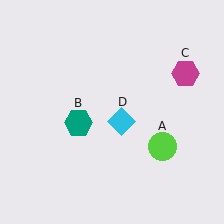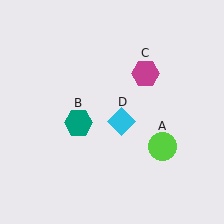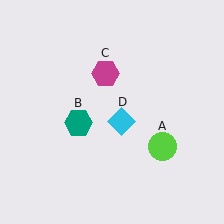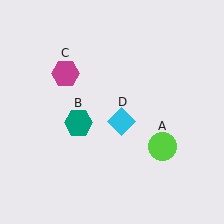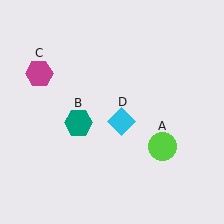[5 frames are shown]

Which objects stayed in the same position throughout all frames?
Lime circle (object A) and teal hexagon (object B) and cyan diamond (object D) remained stationary.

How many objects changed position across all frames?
1 object changed position: magenta hexagon (object C).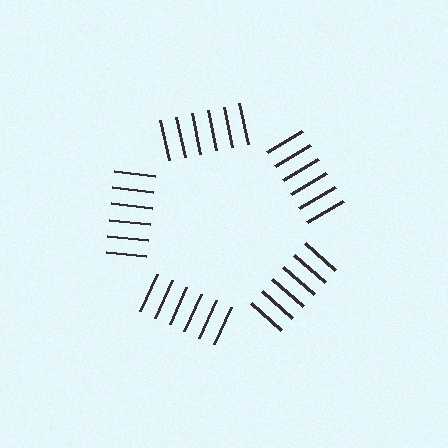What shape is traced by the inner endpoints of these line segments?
An illusory pentagon — the line segments terminate on its edges but no continuous stroke is drawn.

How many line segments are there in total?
30 — 6 along each of the 5 edges.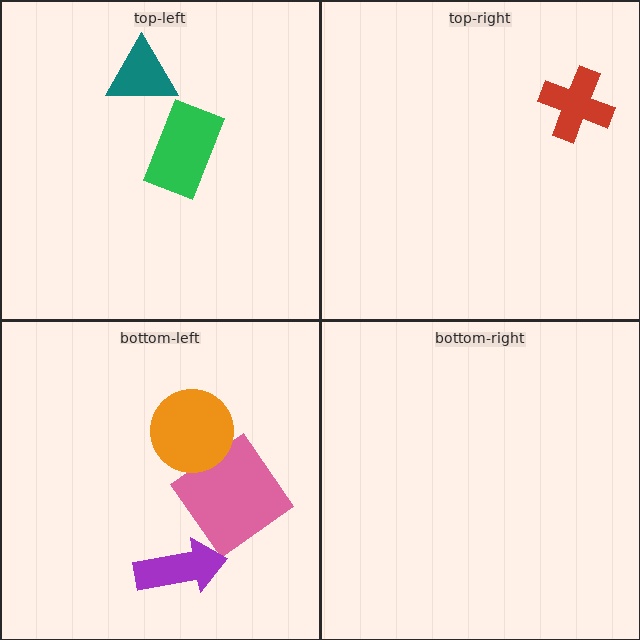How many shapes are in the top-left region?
2.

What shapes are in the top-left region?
The teal triangle, the green rectangle.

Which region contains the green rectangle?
The top-left region.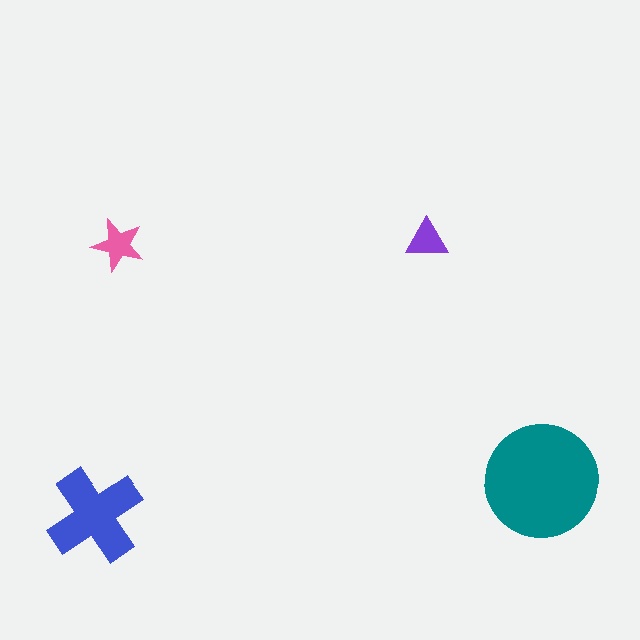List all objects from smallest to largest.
The purple triangle, the pink star, the blue cross, the teal circle.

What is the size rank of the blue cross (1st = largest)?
2nd.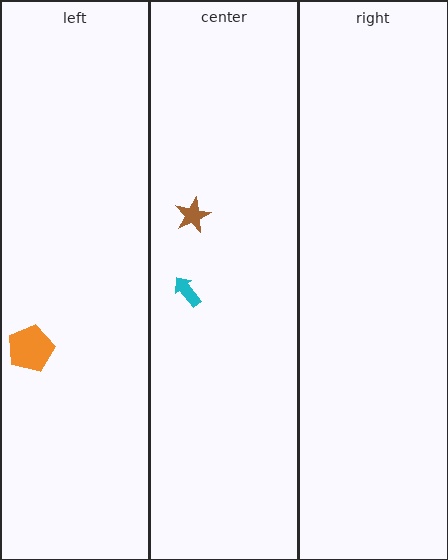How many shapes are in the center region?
2.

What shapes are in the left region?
The orange pentagon.